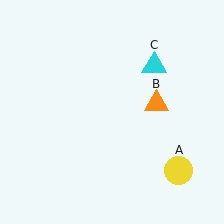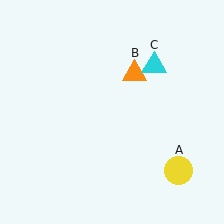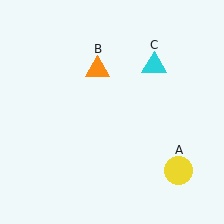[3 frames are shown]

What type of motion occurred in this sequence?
The orange triangle (object B) rotated counterclockwise around the center of the scene.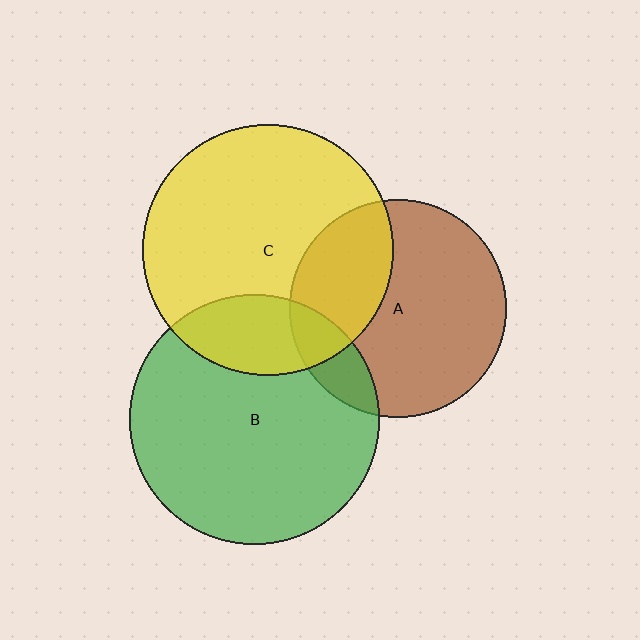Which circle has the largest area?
Circle C (yellow).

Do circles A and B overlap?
Yes.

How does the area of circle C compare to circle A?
Approximately 1.3 times.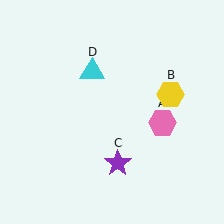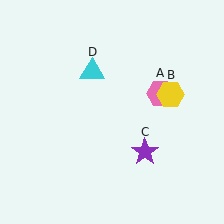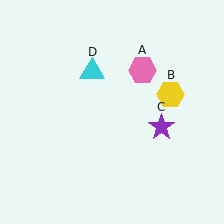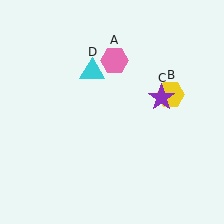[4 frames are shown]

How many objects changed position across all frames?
2 objects changed position: pink hexagon (object A), purple star (object C).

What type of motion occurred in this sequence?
The pink hexagon (object A), purple star (object C) rotated counterclockwise around the center of the scene.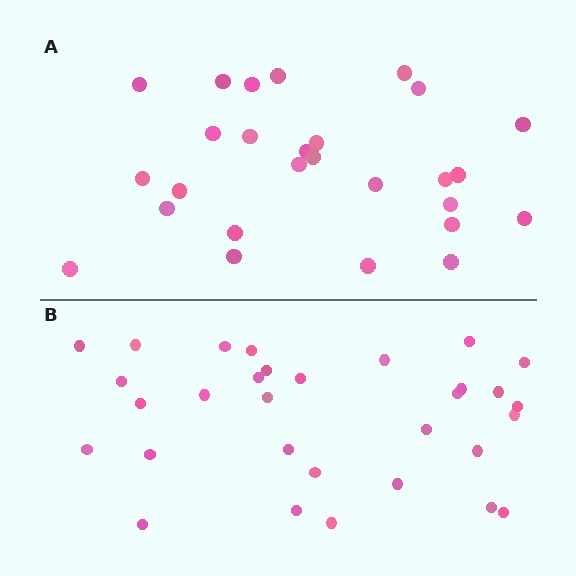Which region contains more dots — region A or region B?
Region B (the bottom region) has more dots.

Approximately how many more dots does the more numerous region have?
Region B has about 4 more dots than region A.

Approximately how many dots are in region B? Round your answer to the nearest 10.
About 30 dots. (The exact count is 31, which rounds to 30.)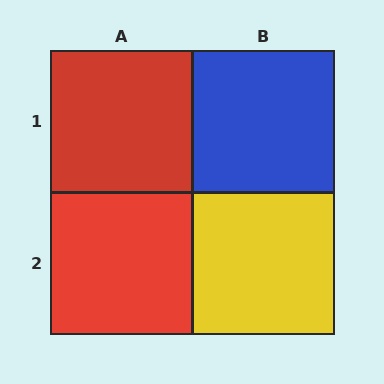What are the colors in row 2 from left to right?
Red, yellow.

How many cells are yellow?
1 cell is yellow.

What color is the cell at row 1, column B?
Blue.